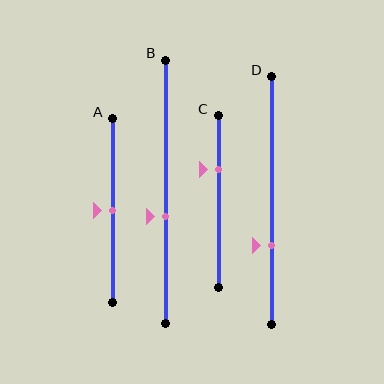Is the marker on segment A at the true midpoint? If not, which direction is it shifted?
Yes, the marker on segment A is at the true midpoint.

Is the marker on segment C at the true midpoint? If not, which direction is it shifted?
No, the marker on segment C is shifted upward by about 19% of the segment length.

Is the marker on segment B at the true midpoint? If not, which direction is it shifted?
No, the marker on segment B is shifted downward by about 9% of the segment length.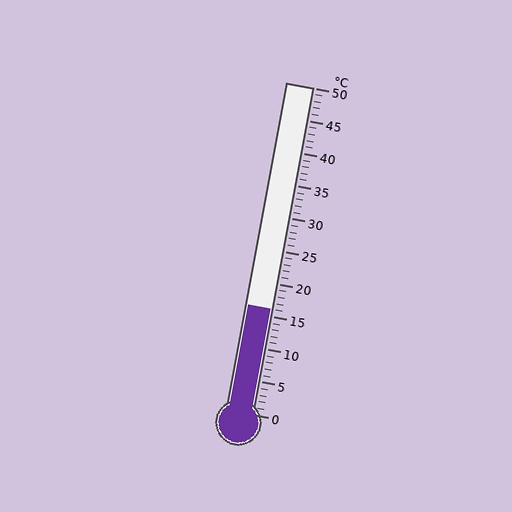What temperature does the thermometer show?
The thermometer shows approximately 16°C.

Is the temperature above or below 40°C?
The temperature is below 40°C.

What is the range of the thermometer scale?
The thermometer scale ranges from 0°C to 50°C.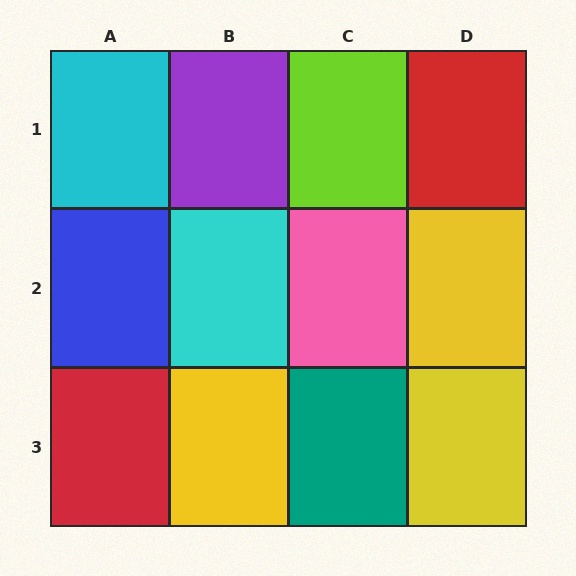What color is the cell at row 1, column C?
Lime.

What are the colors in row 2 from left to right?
Blue, cyan, pink, yellow.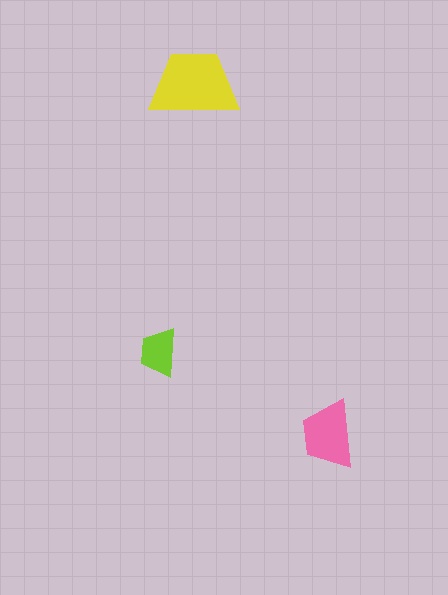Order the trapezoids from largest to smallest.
the yellow one, the pink one, the lime one.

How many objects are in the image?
There are 3 objects in the image.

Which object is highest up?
The yellow trapezoid is topmost.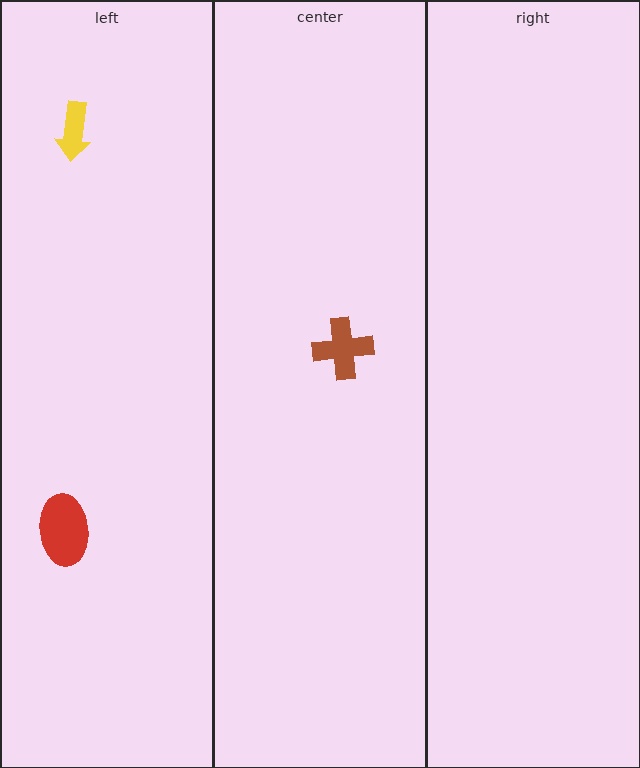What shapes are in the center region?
The brown cross.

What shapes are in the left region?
The red ellipse, the yellow arrow.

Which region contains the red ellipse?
The left region.